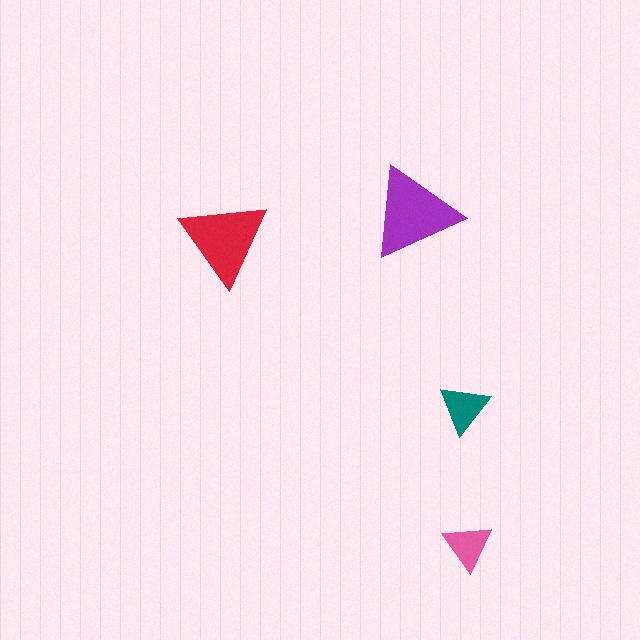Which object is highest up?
The purple triangle is topmost.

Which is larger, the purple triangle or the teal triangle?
The purple one.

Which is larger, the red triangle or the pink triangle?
The red one.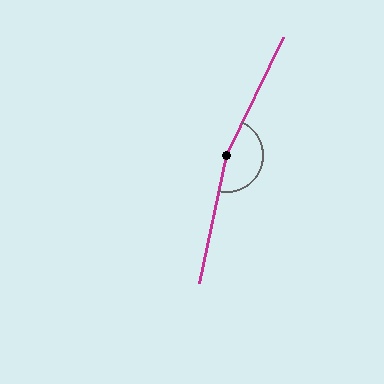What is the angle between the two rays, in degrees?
Approximately 166 degrees.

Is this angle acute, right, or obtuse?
It is obtuse.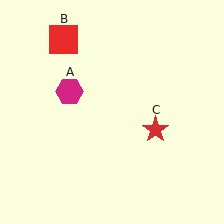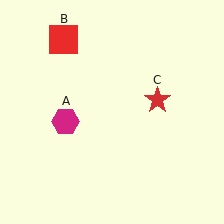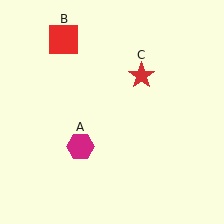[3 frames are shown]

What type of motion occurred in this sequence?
The magenta hexagon (object A), red star (object C) rotated counterclockwise around the center of the scene.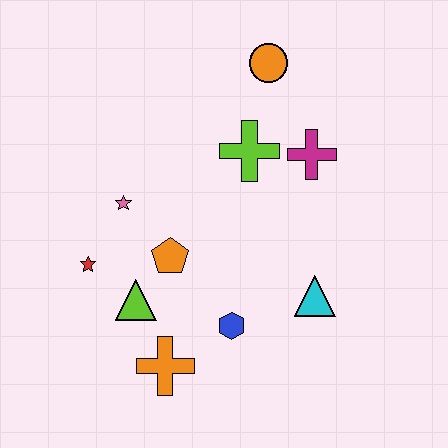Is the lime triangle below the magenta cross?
Yes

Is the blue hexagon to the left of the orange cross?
No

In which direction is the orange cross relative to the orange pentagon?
The orange cross is below the orange pentagon.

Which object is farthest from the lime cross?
The orange cross is farthest from the lime cross.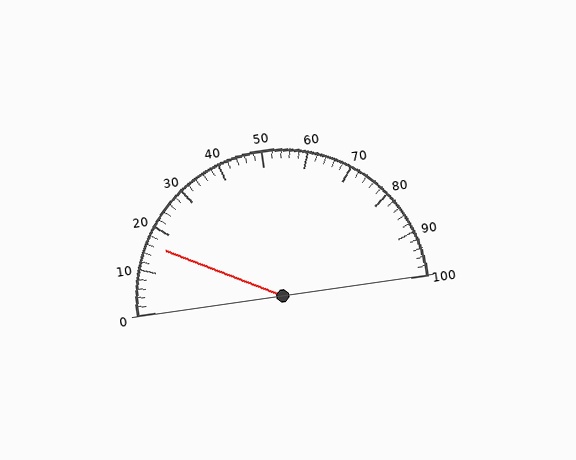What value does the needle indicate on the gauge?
The needle indicates approximately 16.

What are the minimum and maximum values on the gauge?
The gauge ranges from 0 to 100.